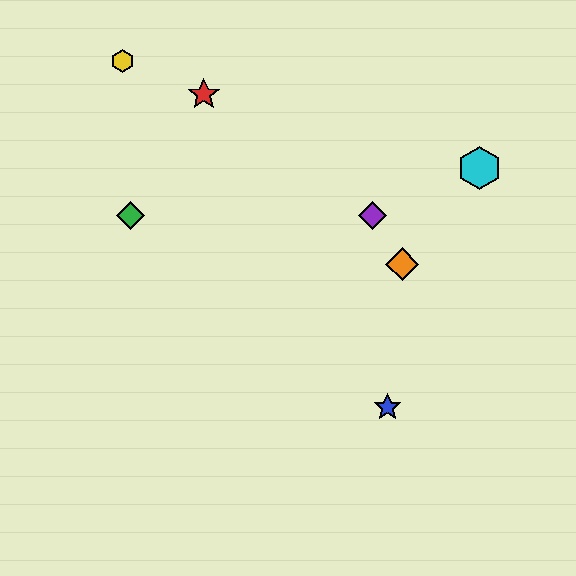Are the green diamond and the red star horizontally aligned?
No, the green diamond is at y≈215 and the red star is at y≈94.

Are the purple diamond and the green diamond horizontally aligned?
Yes, both are at y≈215.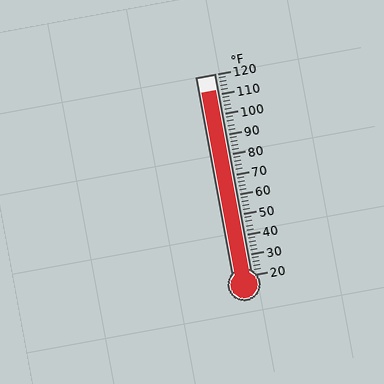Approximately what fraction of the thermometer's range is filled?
The thermometer is filled to approximately 90% of its range.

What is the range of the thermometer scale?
The thermometer scale ranges from 20°F to 120°F.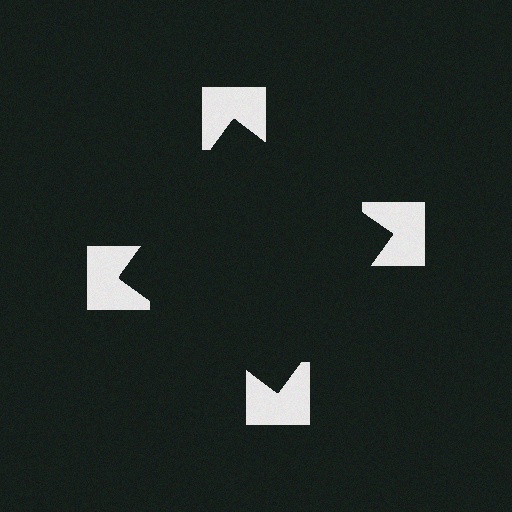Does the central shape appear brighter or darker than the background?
It typically appears slightly darker than the background, even though no actual brightness change is drawn.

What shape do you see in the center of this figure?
An illusory square — its edges are inferred from the aligned wedge cuts in the notched squares, not physically drawn.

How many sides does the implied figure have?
4 sides.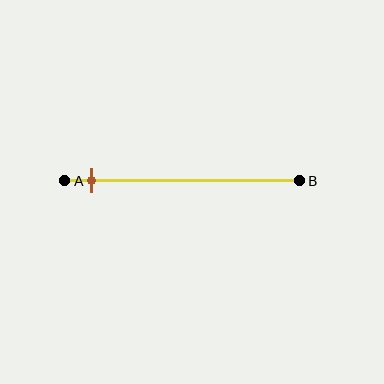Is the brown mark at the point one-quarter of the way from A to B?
No, the mark is at about 10% from A, not at the 25% one-quarter point.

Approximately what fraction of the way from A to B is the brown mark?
The brown mark is approximately 10% of the way from A to B.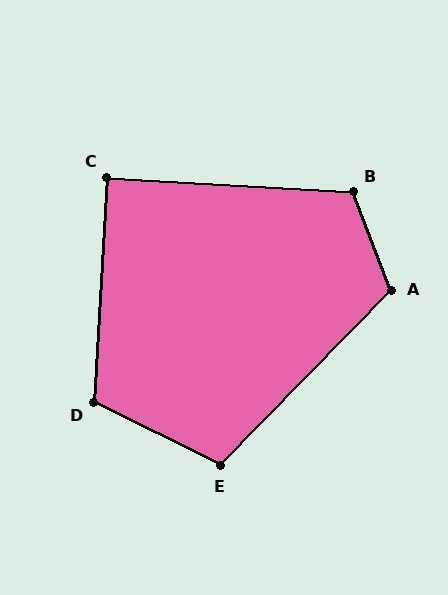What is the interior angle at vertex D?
Approximately 113 degrees (obtuse).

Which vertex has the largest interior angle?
A, at approximately 115 degrees.